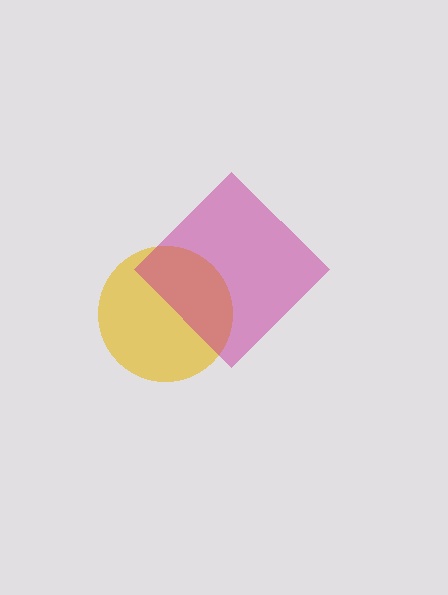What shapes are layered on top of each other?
The layered shapes are: a yellow circle, a magenta diamond.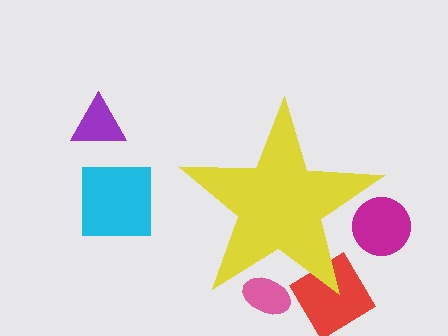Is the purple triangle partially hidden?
No, the purple triangle is fully visible.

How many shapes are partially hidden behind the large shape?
3 shapes are partially hidden.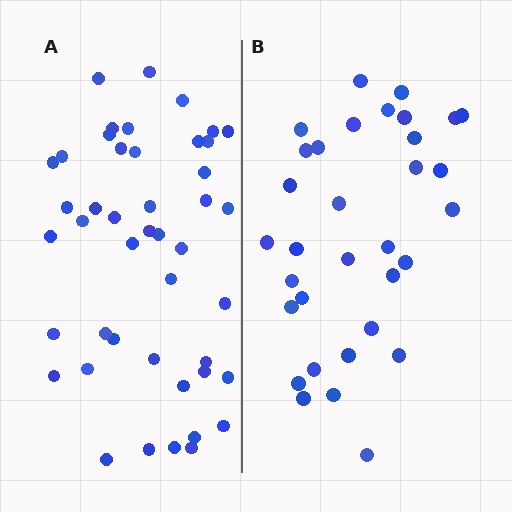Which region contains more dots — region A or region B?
Region A (the left region) has more dots.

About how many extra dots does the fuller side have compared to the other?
Region A has roughly 12 or so more dots than region B.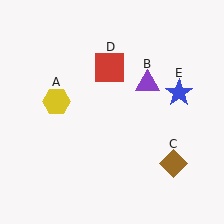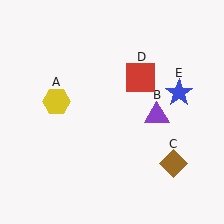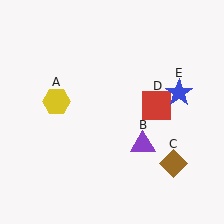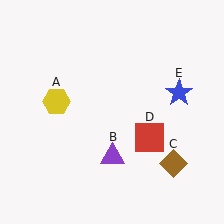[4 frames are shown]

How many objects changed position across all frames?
2 objects changed position: purple triangle (object B), red square (object D).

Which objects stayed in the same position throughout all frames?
Yellow hexagon (object A) and brown diamond (object C) and blue star (object E) remained stationary.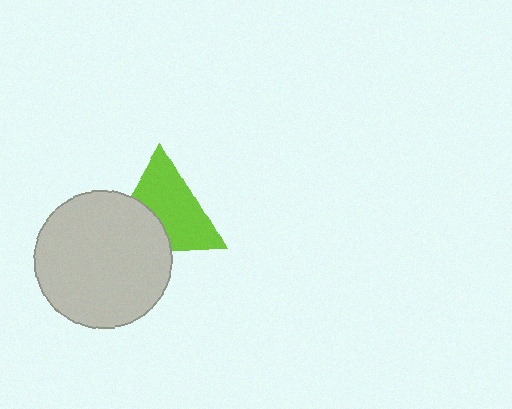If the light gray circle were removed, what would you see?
You would see the complete lime triangle.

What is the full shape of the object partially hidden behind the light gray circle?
The partially hidden object is a lime triangle.